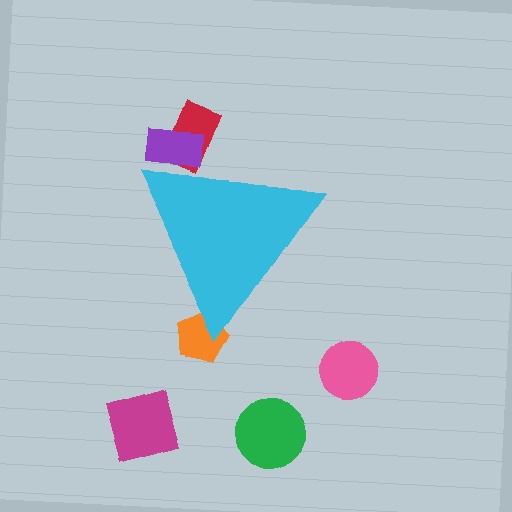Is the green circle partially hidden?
No, the green circle is fully visible.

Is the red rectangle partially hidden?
Yes, the red rectangle is partially hidden behind the cyan triangle.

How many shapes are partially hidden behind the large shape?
3 shapes are partially hidden.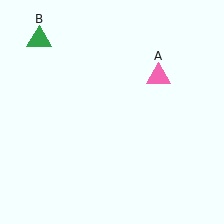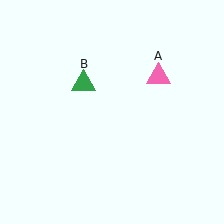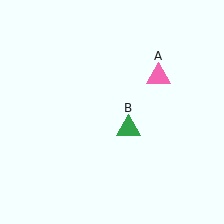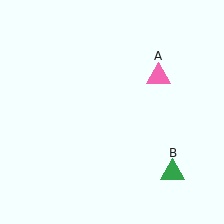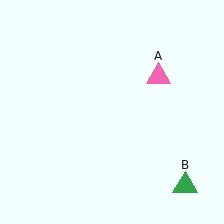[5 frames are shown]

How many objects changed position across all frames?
1 object changed position: green triangle (object B).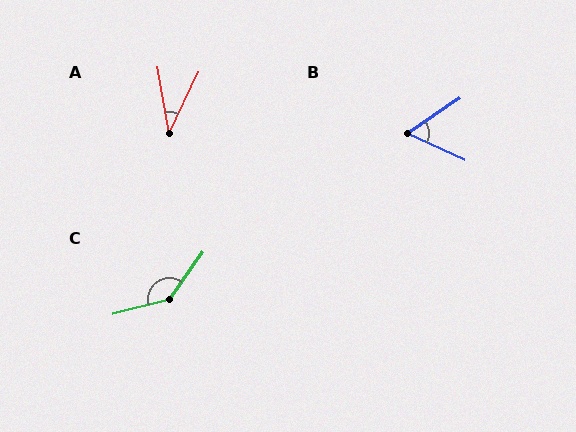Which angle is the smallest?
A, at approximately 36 degrees.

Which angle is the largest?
C, at approximately 140 degrees.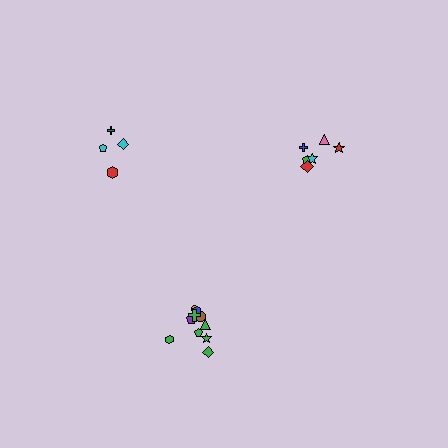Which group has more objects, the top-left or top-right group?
The top-right group.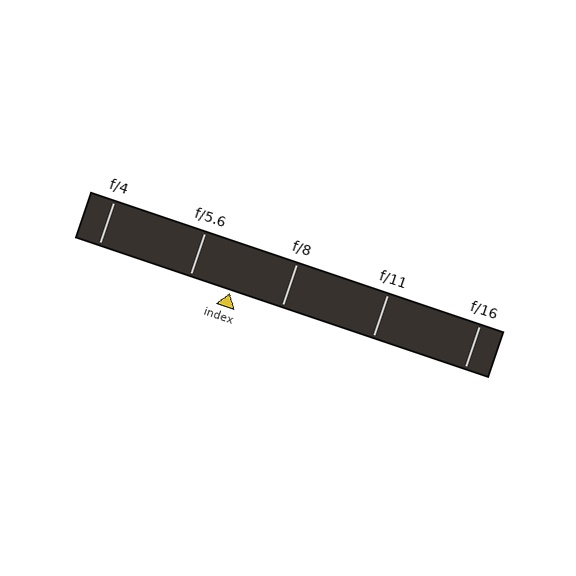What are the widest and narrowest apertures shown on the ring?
The widest aperture shown is f/4 and the narrowest is f/16.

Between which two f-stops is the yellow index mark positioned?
The index mark is between f/5.6 and f/8.